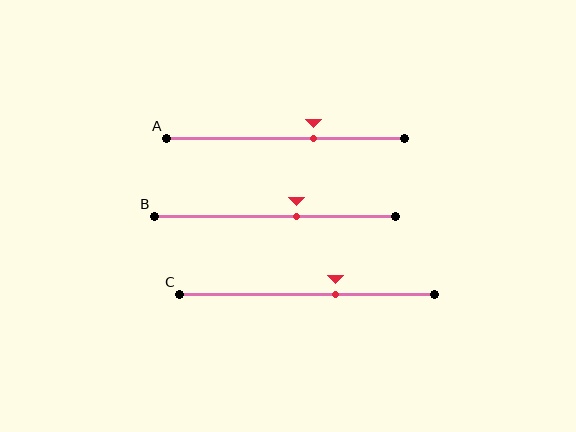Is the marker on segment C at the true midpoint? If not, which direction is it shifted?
No, the marker on segment C is shifted to the right by about 11% of the segment length.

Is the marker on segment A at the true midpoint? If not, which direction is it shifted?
No, the marker on segment A is shifted to the right by about 12% of the segment length.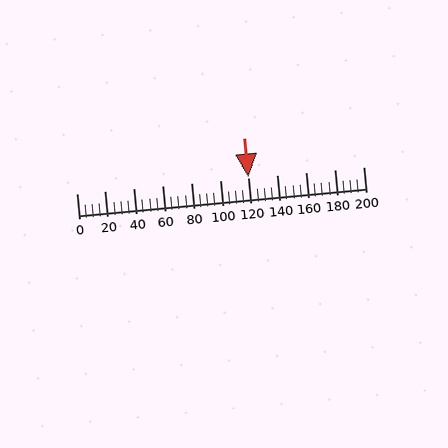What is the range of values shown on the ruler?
The ruler shows values from 0 to 200.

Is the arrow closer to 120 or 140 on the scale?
The arrow is closer to 120.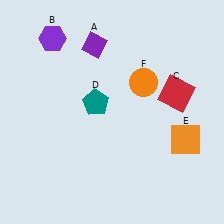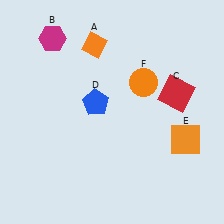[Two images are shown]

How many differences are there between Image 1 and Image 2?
There are 3 differences between the two images.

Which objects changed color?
A changed from purple to orange. B changed from purple to magenta. D changed from teal to blue.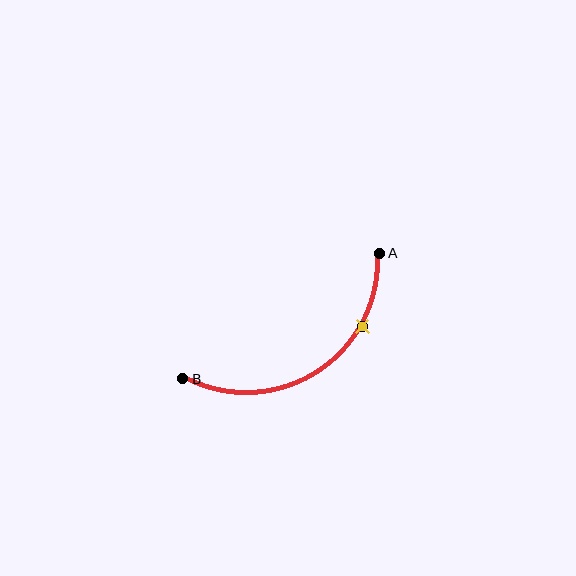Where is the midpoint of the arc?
The arc midpoint is the point on the curve farthest from the straight line joining A and B. It sits below that line.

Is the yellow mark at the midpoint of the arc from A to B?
No. The yellow mark lies on the arc but is closer to endpoint A. The arc midpoint would be at the point on the curve equidistant along the arc from both A and B.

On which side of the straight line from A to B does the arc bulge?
The arc bulges below the straight line connecting A and B.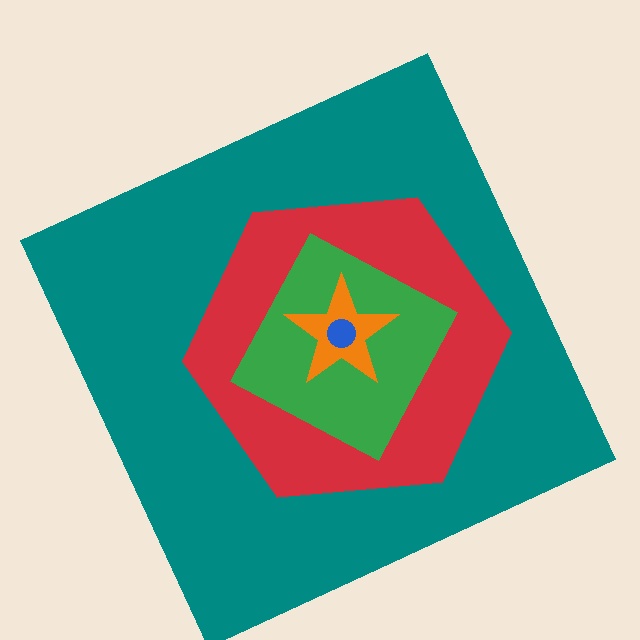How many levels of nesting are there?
5.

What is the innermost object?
The blue circle.